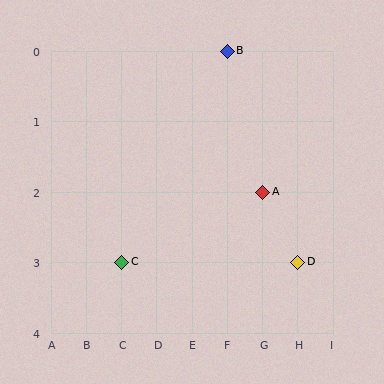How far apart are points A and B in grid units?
Points A and B are 1 column and 2 rows apart (about 2.2 grid units diagonally).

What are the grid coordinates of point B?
Point B is at grid coordinates (F, 0).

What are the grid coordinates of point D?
Point D is at grid coordinates (H, 3).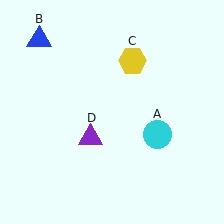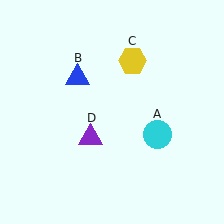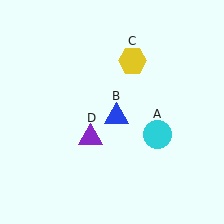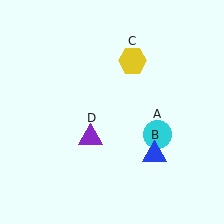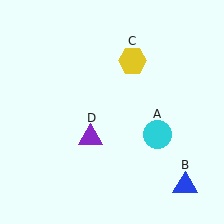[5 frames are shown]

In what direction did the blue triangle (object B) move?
The blue triangle (object B) moved down and to the right.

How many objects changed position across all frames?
1 object changed position: blue triangle (object B).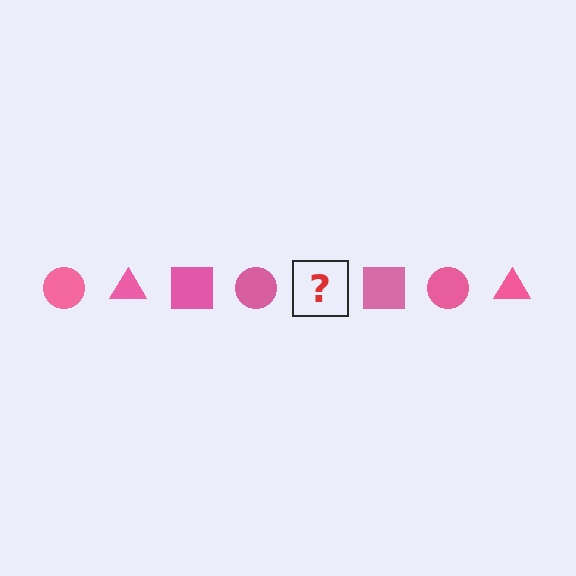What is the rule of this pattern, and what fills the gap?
The rule is that the pattern cycles through circle, triangle, square shapes in pink. The gap should be filled with a pink triangle.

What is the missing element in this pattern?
The missing element is a pink triangle.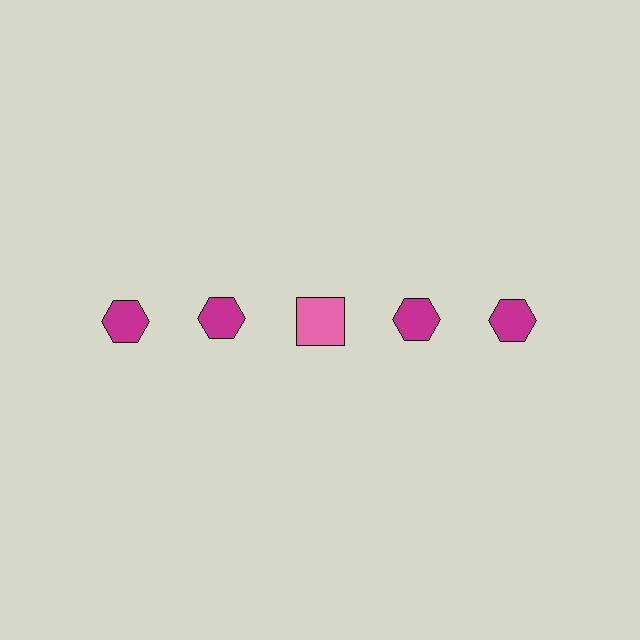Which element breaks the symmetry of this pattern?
The pink square in the top row, center column breaks the symmetry. All other shapes are magenta hexagons.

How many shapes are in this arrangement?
There are 5 shapes arranged in a grid pattern.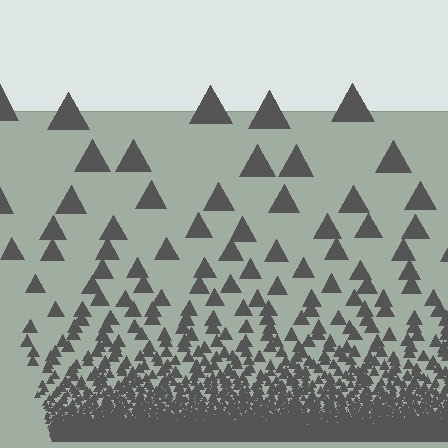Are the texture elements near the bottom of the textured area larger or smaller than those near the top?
Smaller. The gradient is inverted — elements near the bottom are smaller and denser.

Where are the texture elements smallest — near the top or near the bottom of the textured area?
Near the bottom.